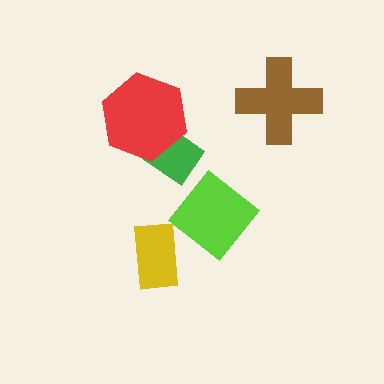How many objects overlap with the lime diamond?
0 objects overlap with the lime diamond.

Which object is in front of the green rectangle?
The red hexagon is in front of the green rectangle.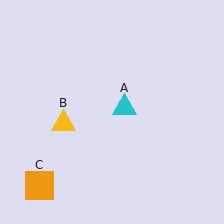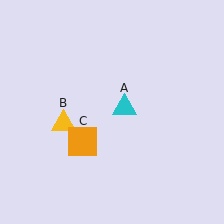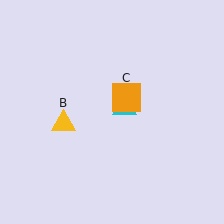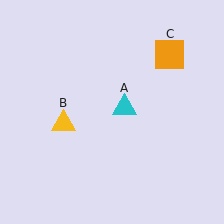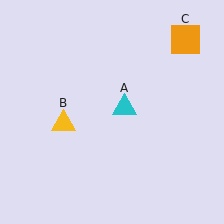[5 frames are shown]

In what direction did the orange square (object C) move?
The orange square (object C) moved up and to the right.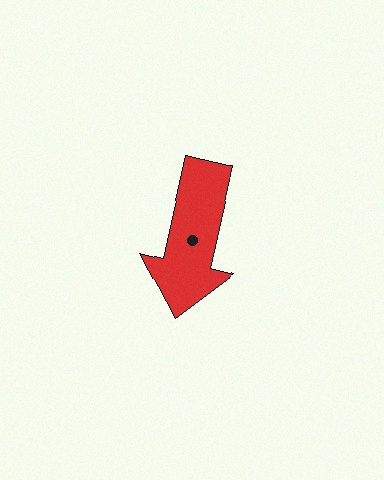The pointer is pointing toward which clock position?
Roughly 6 o'clock.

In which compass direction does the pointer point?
South.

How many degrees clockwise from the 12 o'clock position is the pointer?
Approximately 193 degrees.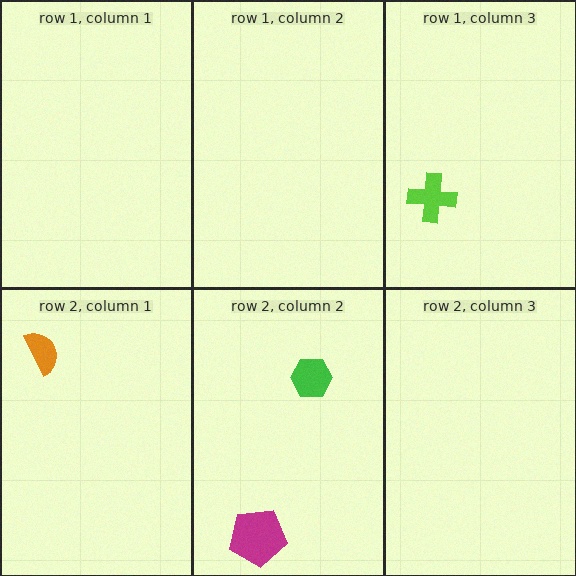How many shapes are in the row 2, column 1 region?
1.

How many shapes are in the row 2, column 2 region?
2.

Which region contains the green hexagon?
The row 2, column 2 region.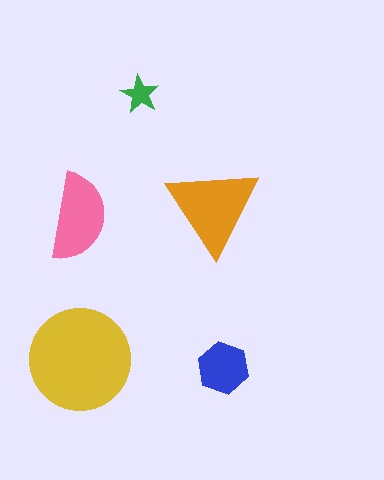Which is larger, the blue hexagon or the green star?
The blue hexagon.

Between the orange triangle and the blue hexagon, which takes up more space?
The orange triangle.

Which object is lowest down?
The blue hexagon is bottommost.